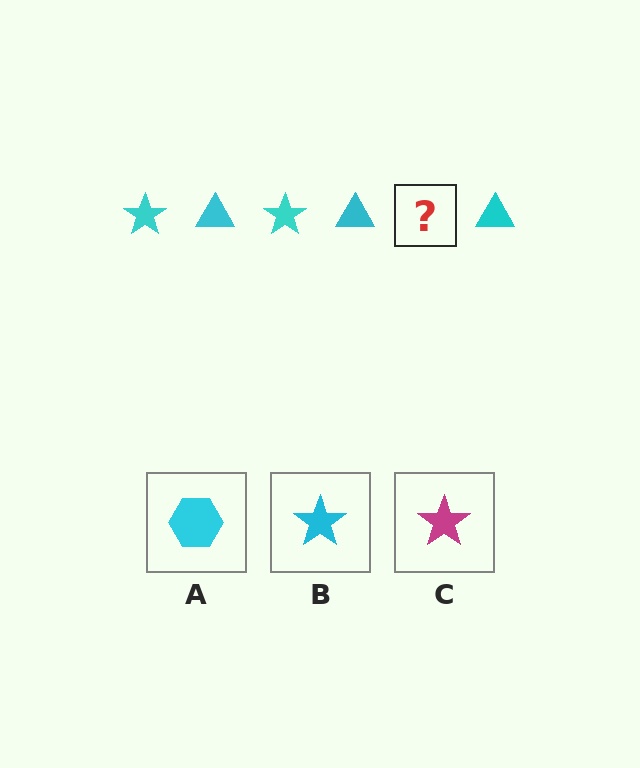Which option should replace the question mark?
Option B.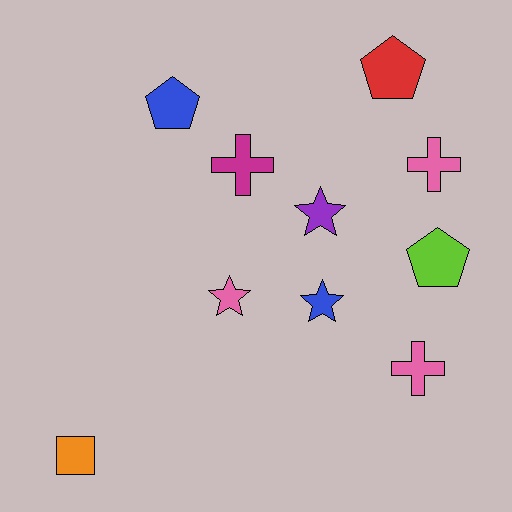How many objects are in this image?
There are 10 objects.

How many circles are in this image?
There are no circles.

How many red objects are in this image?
There is 1 red object.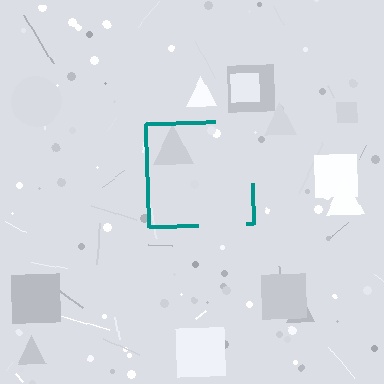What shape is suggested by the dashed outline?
The dashed outline suggests a square.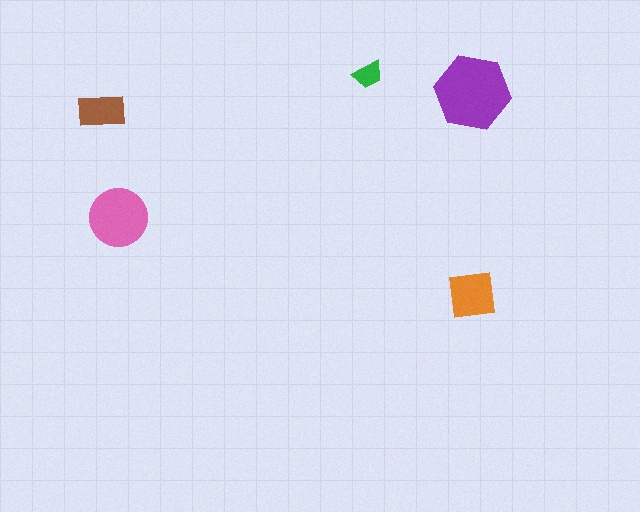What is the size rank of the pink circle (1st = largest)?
2nd.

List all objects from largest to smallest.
The purple hexagon, the pink circle, the orange square, the brown rectangle, the green trapezoid.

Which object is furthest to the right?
The purple hexagon is rightmost.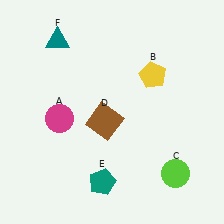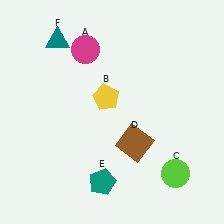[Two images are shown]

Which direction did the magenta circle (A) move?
The magenta circle (A) moved up.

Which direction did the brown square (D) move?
The brown square (D) moved right.